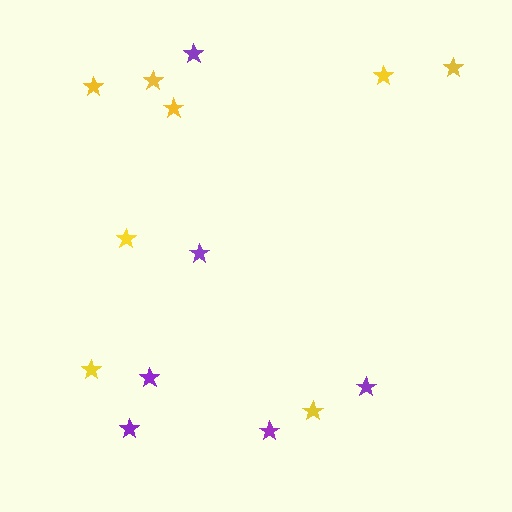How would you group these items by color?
There are 2 groups: one group of yellow stars (8) and one group of purple stars (6).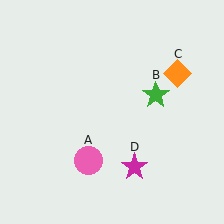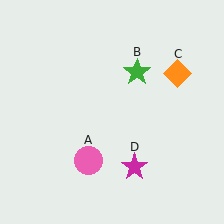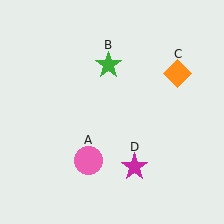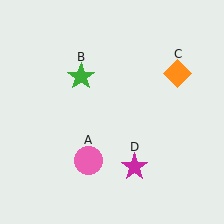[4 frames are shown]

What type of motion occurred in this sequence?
The green star (object B) rotated counterclockwise around the center of the scene.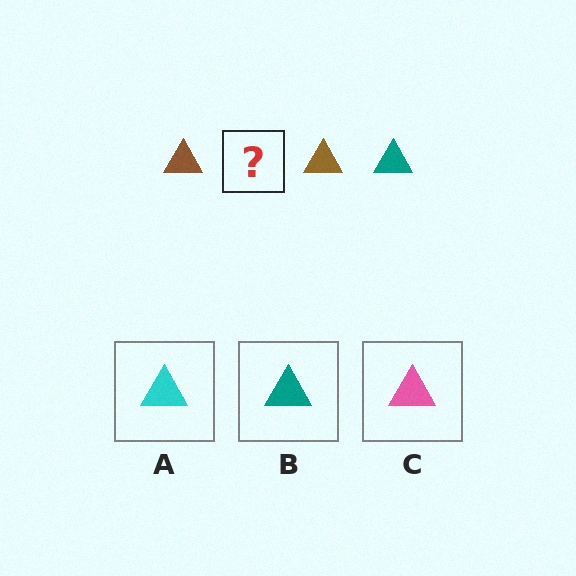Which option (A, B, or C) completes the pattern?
B.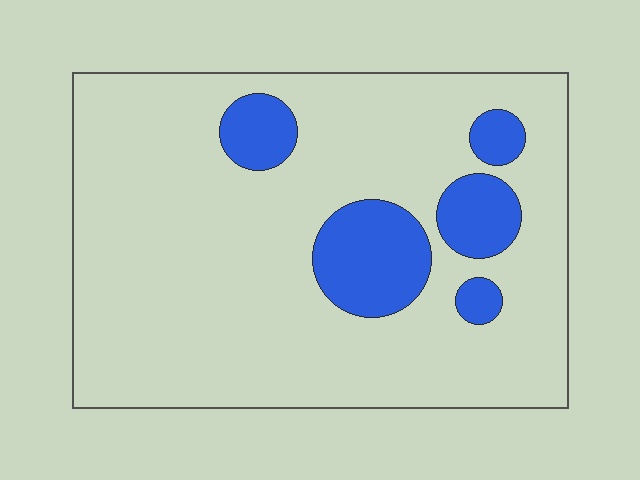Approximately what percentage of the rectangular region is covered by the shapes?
Approximately 15%.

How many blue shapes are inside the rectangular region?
5.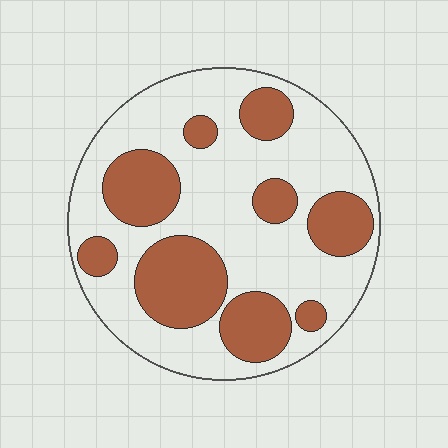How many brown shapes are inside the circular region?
9.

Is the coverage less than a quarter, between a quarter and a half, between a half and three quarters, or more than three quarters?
Between a quarter and a half.